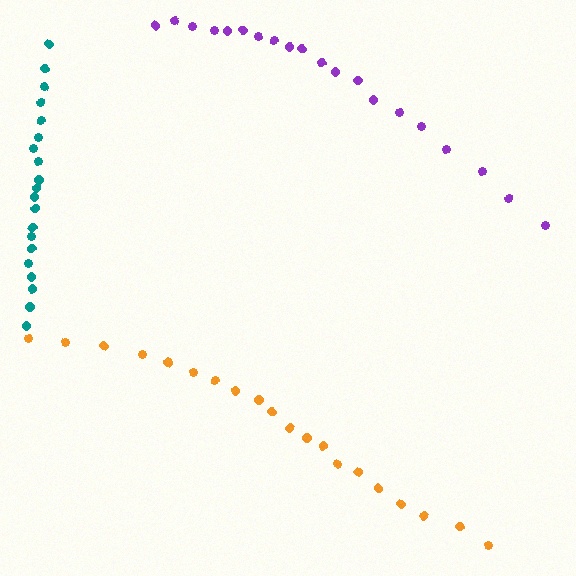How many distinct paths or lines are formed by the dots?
There are 3 distinct paths.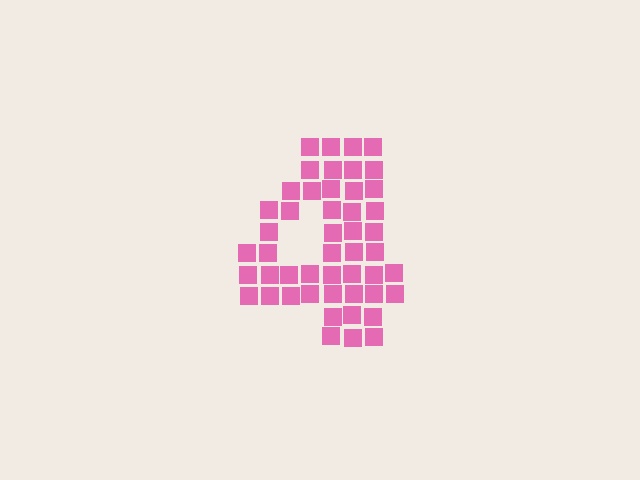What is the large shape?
The large shape is the digit 4.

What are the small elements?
The small elements are squares.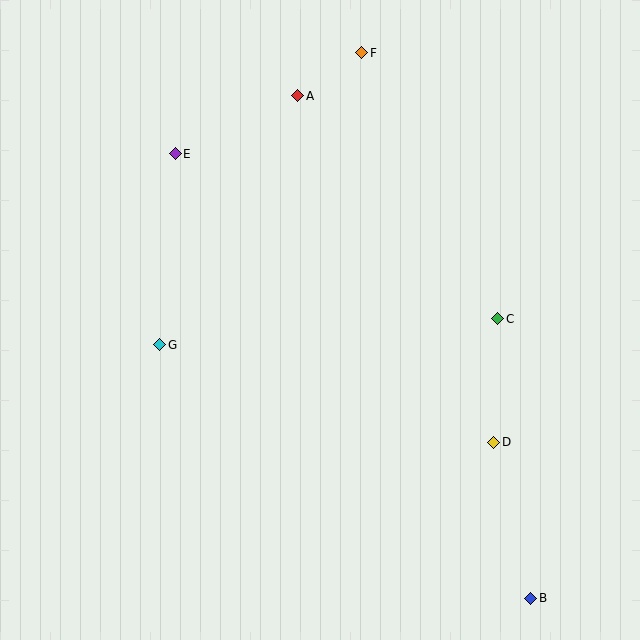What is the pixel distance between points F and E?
The distance between F and E is 212 pixels.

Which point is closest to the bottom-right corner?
Point B is closest to the bottom-right corner.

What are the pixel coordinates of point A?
Point A is at (298, 96).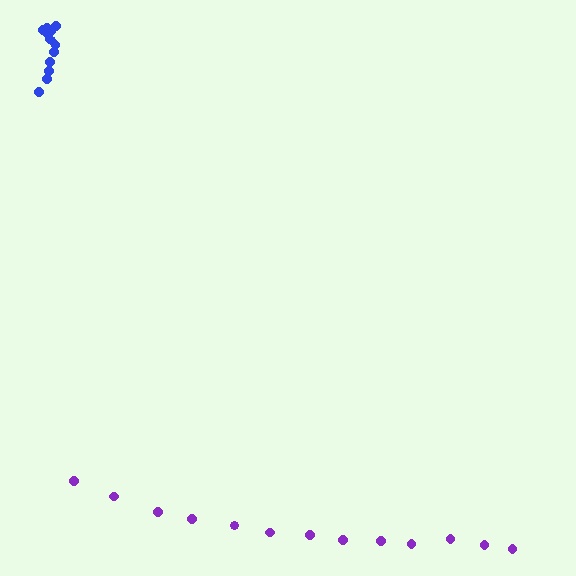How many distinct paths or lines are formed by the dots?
There are 2 distinct paths.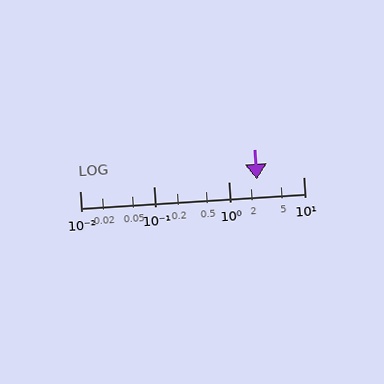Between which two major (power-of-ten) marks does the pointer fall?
The pointer is between 1 and 10.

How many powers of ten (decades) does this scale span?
The scale spans 3 decades, from 0.01 to 10.